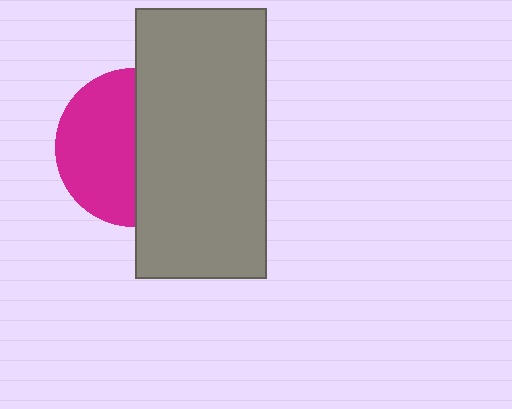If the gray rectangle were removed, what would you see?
You would see the complete magenta circle.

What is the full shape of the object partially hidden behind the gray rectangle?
The partially hidden object is a magenta circle.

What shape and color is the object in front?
The object in front is a gray rectangle.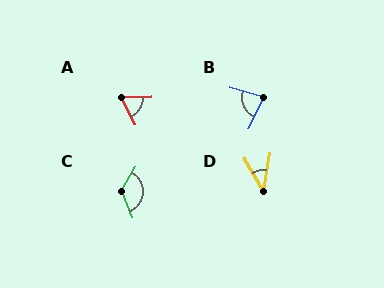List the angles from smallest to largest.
D (39°), A (64°), B (79°), C (129°).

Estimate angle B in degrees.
Approximately 79 degrees.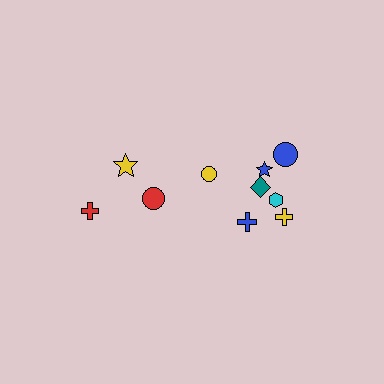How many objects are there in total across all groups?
There are 10 objects.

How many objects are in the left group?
There are 3 objects.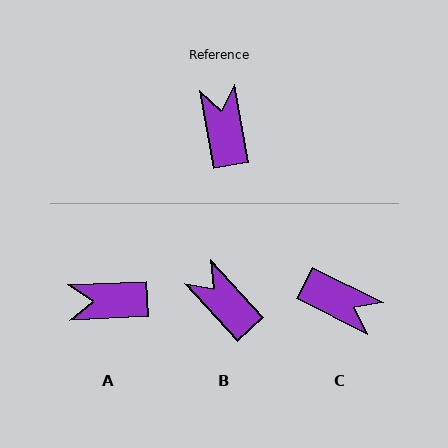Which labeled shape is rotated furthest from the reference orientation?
C, about 126 degrees away.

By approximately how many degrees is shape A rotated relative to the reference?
Approximately 83 degrees counter-clockwise.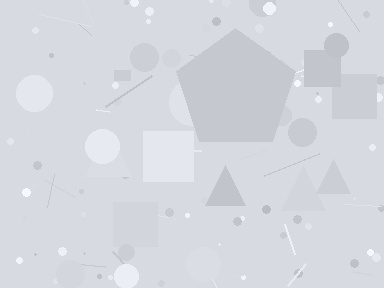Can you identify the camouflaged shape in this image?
The camouflaged shape is a pentagon.